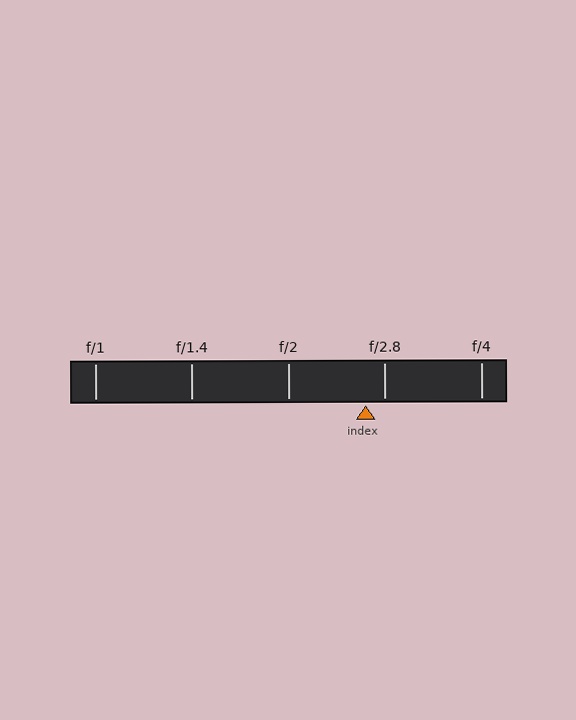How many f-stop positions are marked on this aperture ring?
There are 5 f-stop positions marked.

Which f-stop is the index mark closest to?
The index mark is closest to f/2.8.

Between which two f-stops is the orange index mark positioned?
The index mark is between f/2 and f/2.8.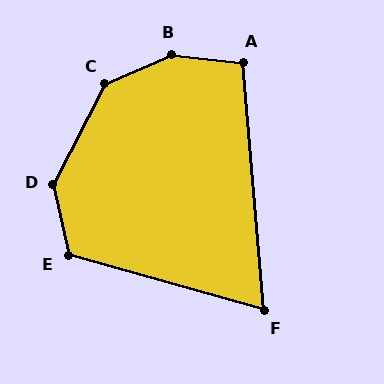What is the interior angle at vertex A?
Approximately 101 degrees (obtuse).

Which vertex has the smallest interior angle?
F, at approximately 69 degrees.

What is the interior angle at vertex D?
Approximately 141 degrees (obtuse).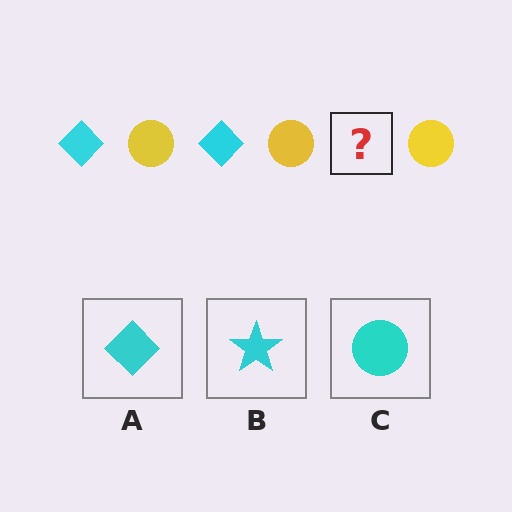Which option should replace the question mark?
Option A.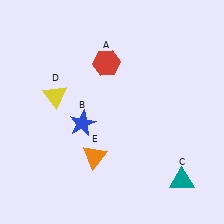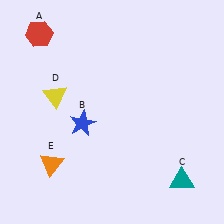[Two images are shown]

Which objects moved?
The objects that moved are: the red hexagon (A), the orange triangle (E).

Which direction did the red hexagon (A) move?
The red hexagon (A) moved left.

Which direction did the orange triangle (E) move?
The orange triangle (E) moved left.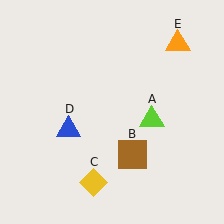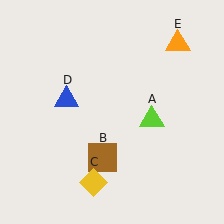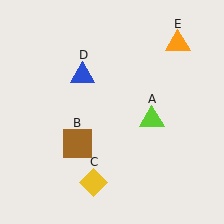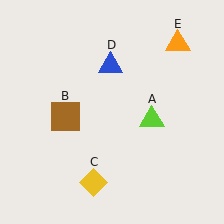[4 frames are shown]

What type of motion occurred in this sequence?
The brown square (object B), blue triangle (object D) rotated clockwise around the center of the scene.